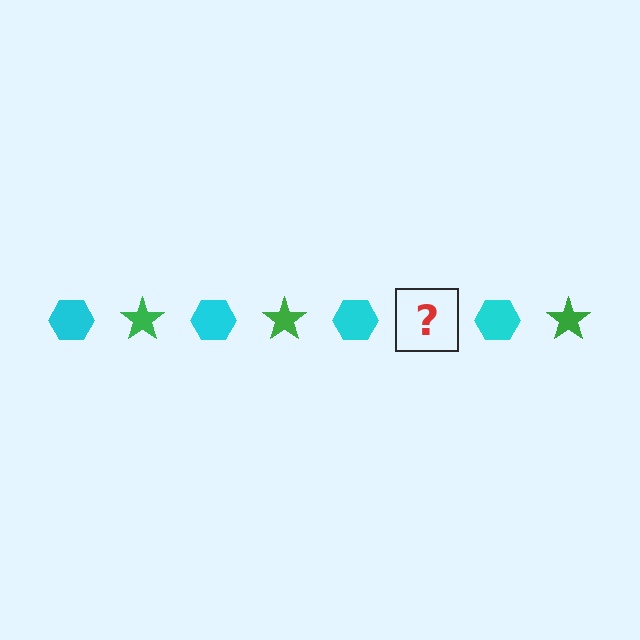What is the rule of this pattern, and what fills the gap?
The rule is that the pattern alternates between cyan hexagon and green star. The gap should be filled with a green star.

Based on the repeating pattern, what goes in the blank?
The blank should be a green star.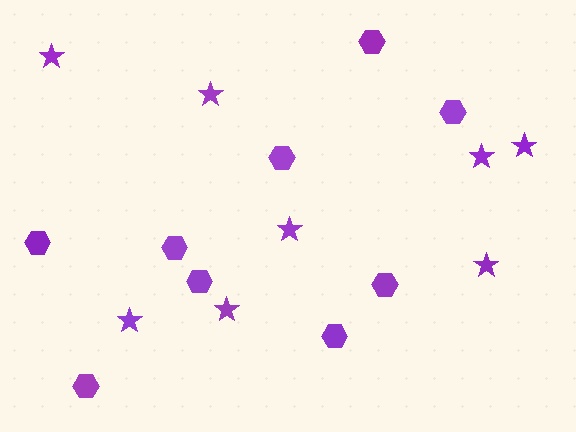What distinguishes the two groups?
There are 2 groups: one group of hexagons (9) and one group of stars (8).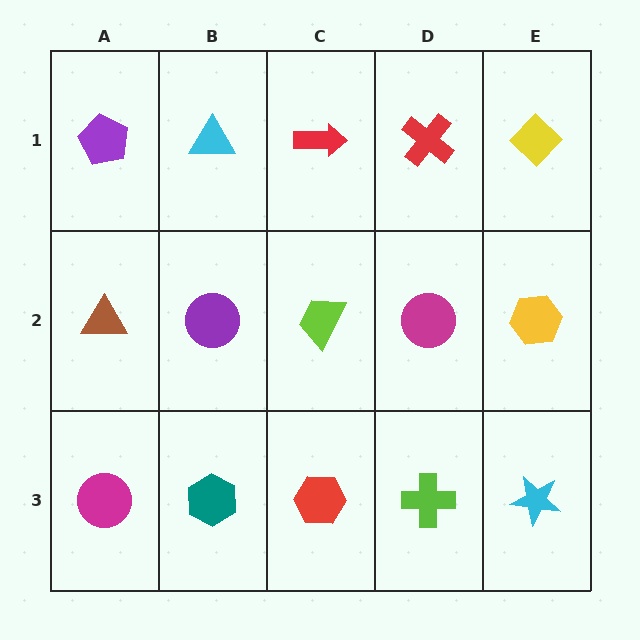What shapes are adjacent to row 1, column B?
A purple circle (row 2, column B), a purple pentagon (row 1, column A), a red arrow (row 1, column C).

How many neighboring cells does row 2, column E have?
3.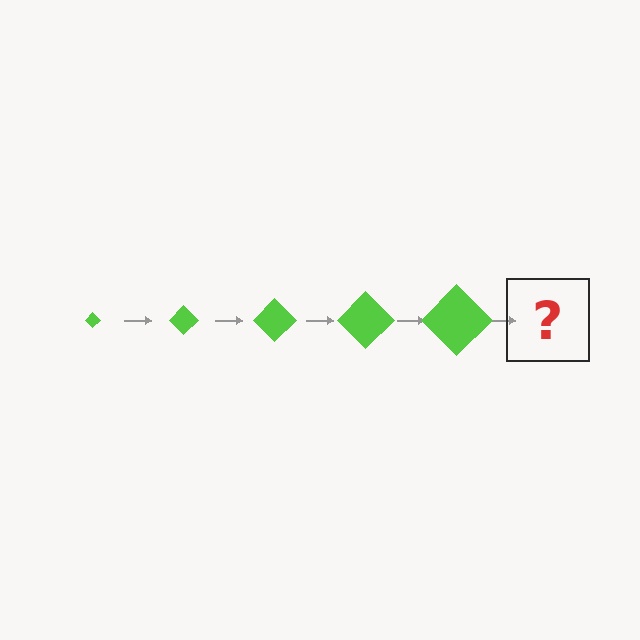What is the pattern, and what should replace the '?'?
The pattern is that the diamond gets progressively larger each step. The '?' should be a lime diamond, larger than the previous one.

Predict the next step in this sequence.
The next step is a lime diamond, larger than the previous one.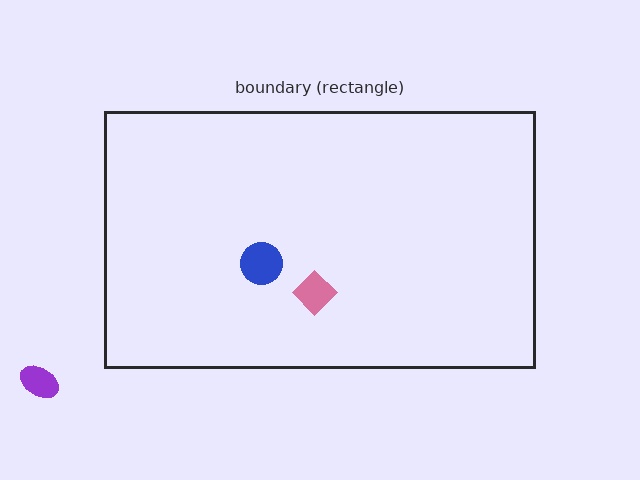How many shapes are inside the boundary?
2 inside, 1 outside.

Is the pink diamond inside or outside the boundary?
Inside.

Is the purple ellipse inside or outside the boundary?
Outside.